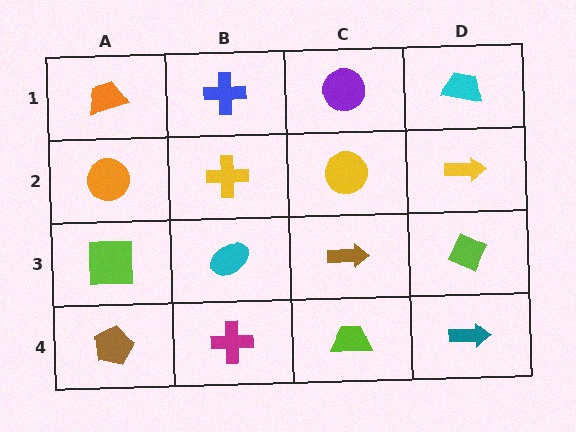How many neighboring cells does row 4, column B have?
3.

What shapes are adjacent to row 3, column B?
A yellow cross (row 2, column B), a magenta cross (row 4, column B), a lime square (row 3, column A), a brown arrow (row 3, column C).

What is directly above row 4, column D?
A lime diamond.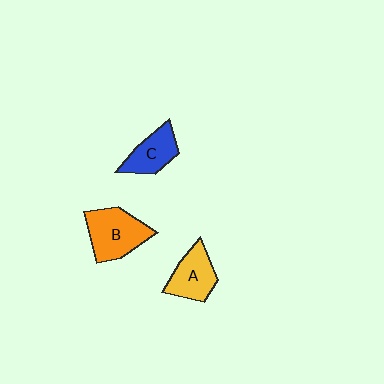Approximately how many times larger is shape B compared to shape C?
Approximately 1.4 times.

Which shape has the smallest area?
Shape C (blue).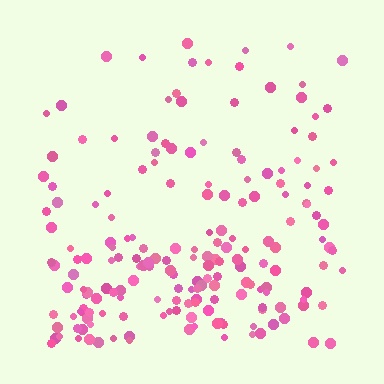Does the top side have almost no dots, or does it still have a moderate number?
Still a moderate number, just noticeably fewer than the bottom.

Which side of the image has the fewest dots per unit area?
The top.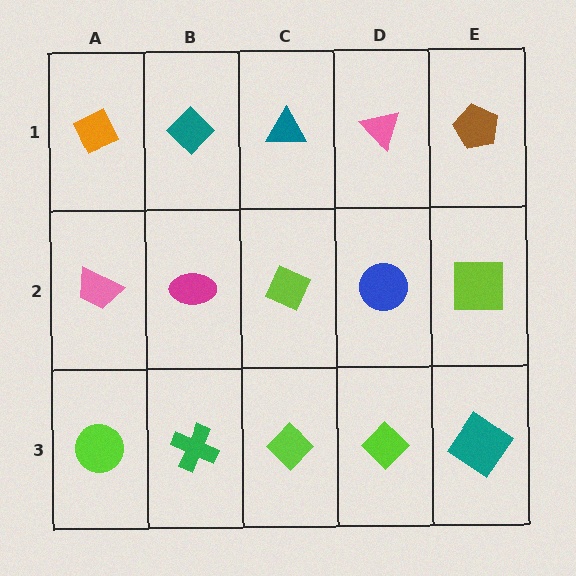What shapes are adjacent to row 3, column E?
A lime square (row 2, column E), a lime diamond (row 3, column D).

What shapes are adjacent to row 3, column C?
A lime diamond (row 2, column C), a green cross (row 3, column B), a lime diamond (row 3, column D).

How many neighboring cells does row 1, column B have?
3.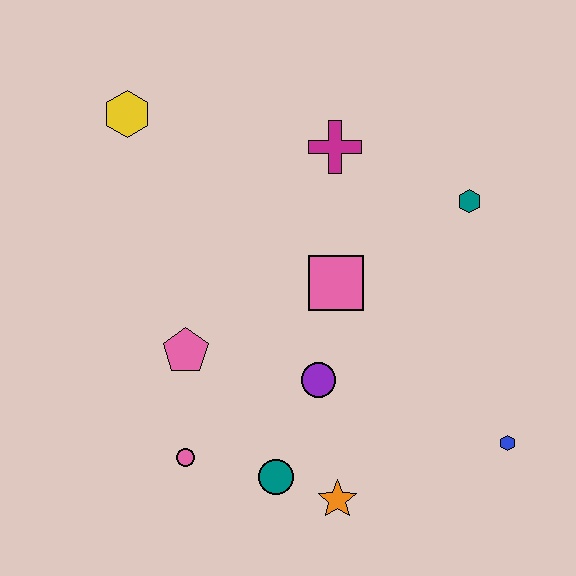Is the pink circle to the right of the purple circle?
No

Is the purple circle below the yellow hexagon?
Yes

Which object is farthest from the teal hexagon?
The pink circle is farthest from the teal hexagon.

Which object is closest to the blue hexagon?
The orange star is closest to the blue hexagon.